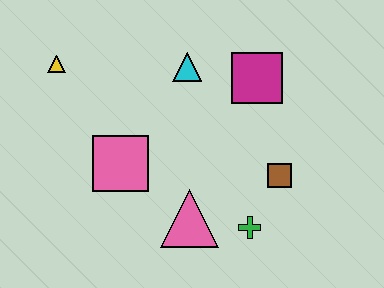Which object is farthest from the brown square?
The yellow triangle is farthest from the brown square.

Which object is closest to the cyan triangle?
The magenta square is closest to the cyan triangle.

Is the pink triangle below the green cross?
No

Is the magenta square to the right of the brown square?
No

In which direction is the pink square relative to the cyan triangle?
The pink square is below the cyan triangle.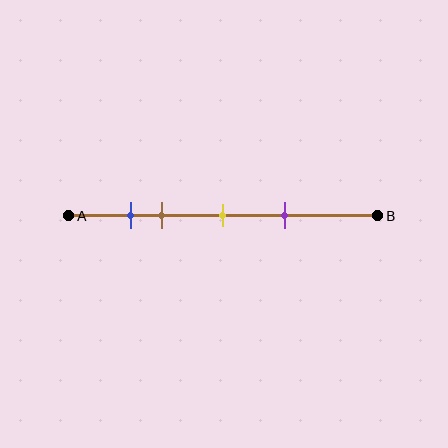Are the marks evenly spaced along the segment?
No, the marks are not evenly spaced.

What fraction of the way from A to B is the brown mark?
The brown mark is approximately 30% (0.3) of the way from A to B.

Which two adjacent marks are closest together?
The blue and brown marks are the closest adjacent pair.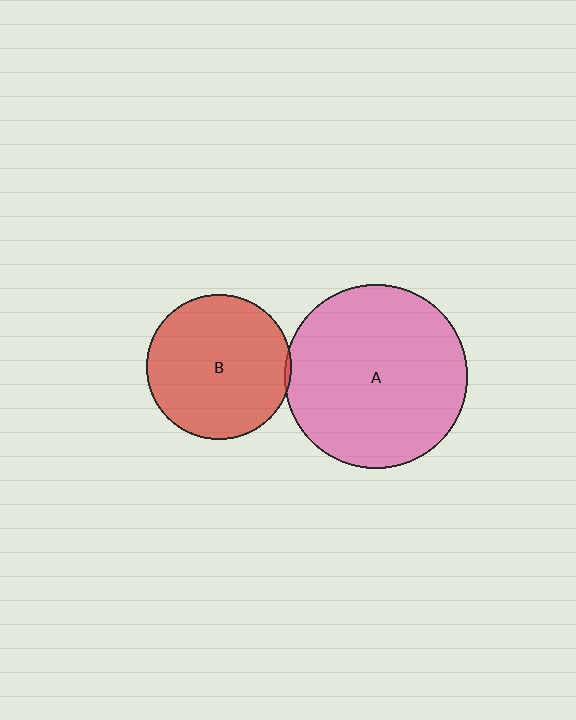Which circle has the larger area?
Circle A (pink).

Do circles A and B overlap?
Yes.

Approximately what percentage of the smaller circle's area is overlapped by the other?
Approximately 5%.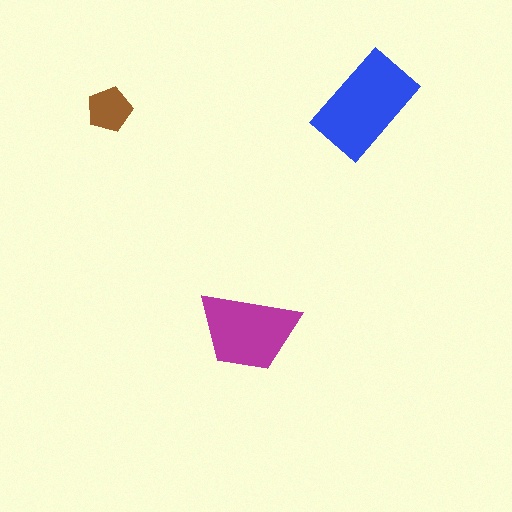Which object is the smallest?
The brown pentagon.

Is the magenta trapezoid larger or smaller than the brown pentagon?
Larger.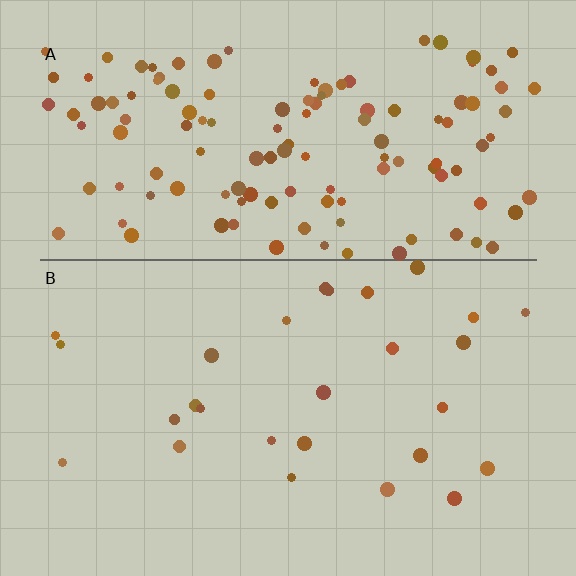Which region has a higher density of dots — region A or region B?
A (the top).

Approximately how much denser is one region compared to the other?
Approximately 4.8× — region A over region B.